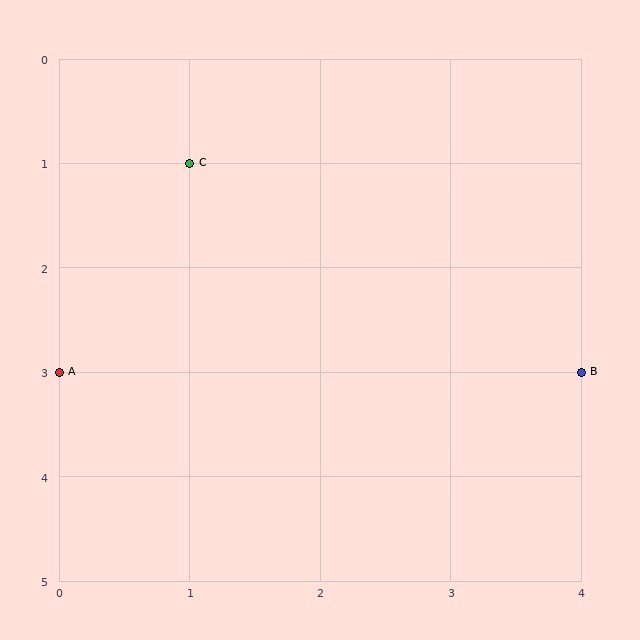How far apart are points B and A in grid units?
Points B and A are 4 columns apart.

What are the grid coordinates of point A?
Point A is at grid coordinates (0, 3).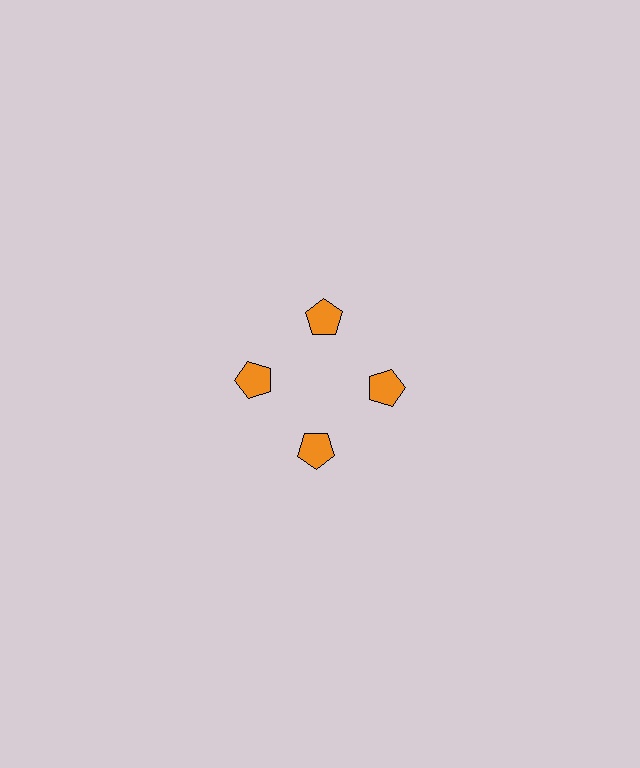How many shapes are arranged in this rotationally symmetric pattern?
There are 4 shapes, arranged in 4 groups of 1.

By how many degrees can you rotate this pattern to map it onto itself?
The pattern maps onto itself every 90 degrees of rotation.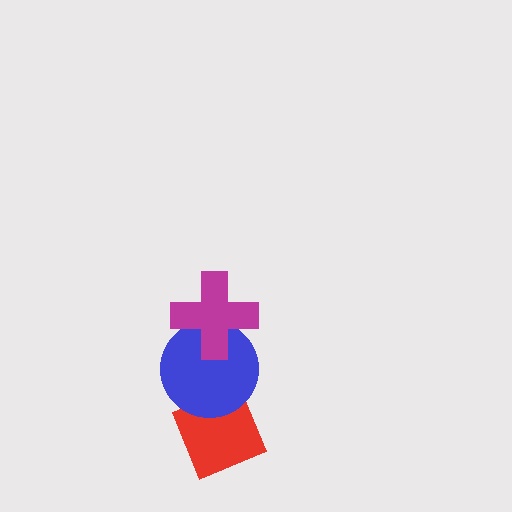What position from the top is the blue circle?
The blue circle is 2nd from the top.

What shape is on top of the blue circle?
The magenta cross is on top of the blue circle.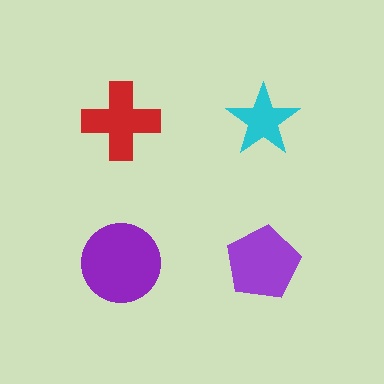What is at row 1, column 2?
A cyan star.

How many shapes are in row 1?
2 shapes.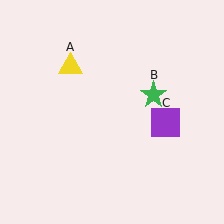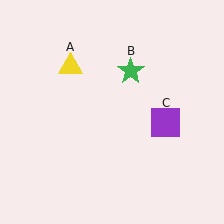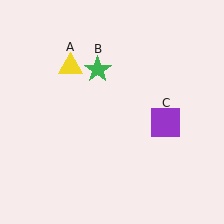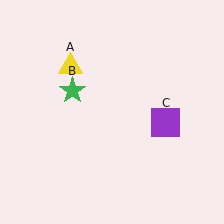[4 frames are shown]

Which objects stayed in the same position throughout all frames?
Yellow triangle (object A) and purple square (object C) remained stationary.